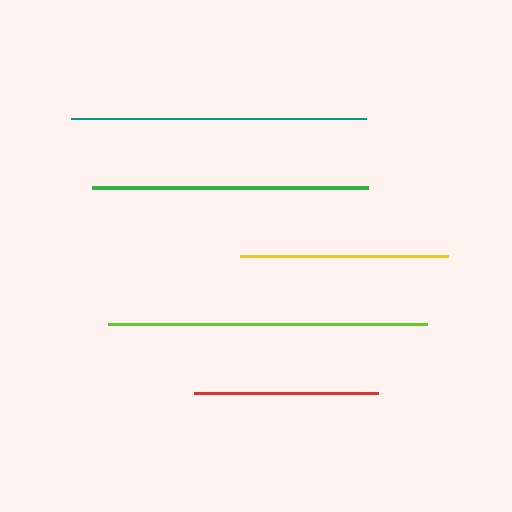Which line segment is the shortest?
The red line is the shortest at approximately 184 pixels.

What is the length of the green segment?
The green segment is approximately 276 pixels long.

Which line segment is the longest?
The lime line is the longest at approximately 319 pixels.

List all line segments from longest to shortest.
From longest to shortest: lime, teal, green, yellow, red.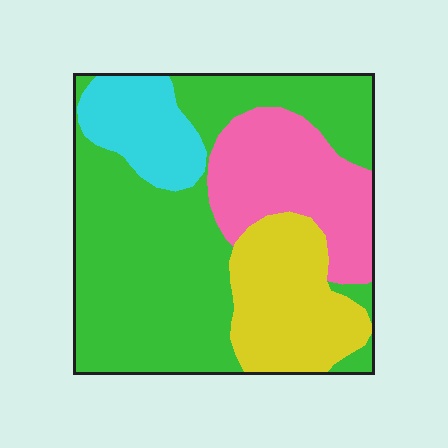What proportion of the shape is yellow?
Yellow covers roughly 20% of the shape.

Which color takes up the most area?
Green, at roughly 50%.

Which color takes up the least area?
Cyan, at roughly 10%.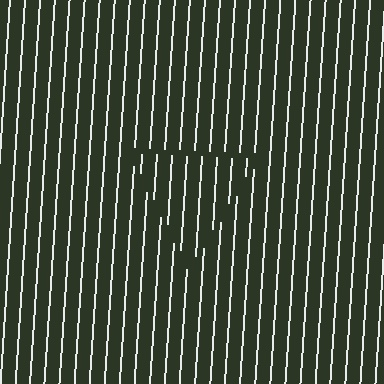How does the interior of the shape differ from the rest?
The interior of the shape contains the same grating, shifted by half a period — the contour is defined by the phase discontinuity where line-ends from the inner and outer gratings abut.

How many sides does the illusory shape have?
3 sides — the line-ends trace a triangle.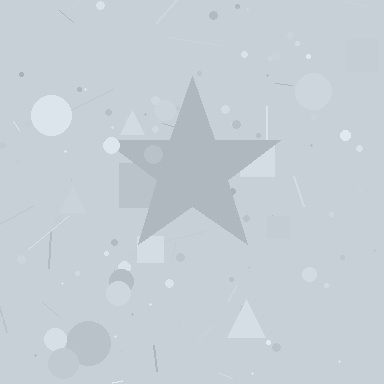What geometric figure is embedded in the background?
A star is embedded in the background.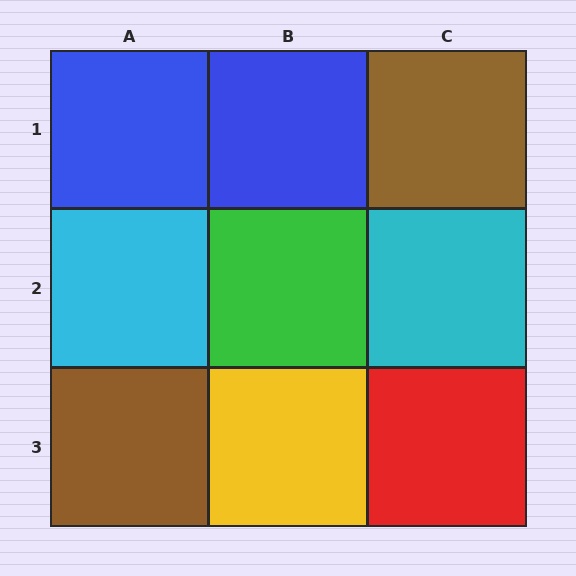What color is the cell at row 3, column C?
Red.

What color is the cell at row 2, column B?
Green.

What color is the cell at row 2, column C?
Cyan.